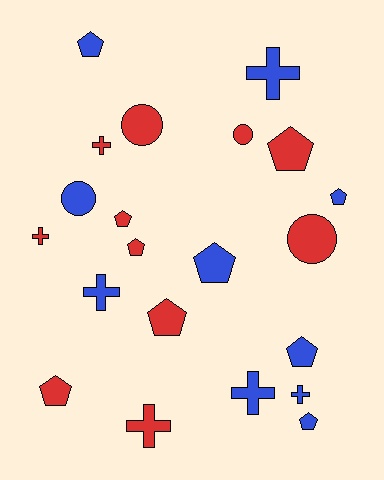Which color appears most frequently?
Red, with 11 objects.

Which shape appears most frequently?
Pentagon, with 10 objects.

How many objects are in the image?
There are 21 objects.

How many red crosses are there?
There are 3 red crosses.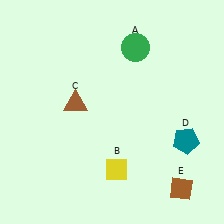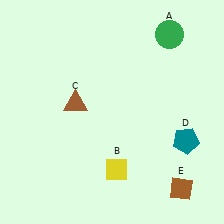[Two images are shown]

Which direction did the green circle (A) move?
The green circle (A) moved right.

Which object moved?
The green circle (A) moved right.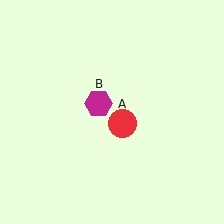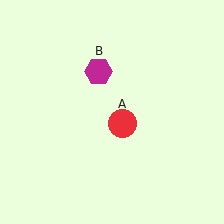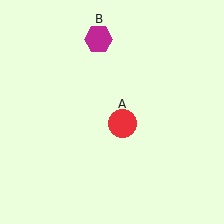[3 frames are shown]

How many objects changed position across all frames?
1 object changed position: magenta hexagon (object B).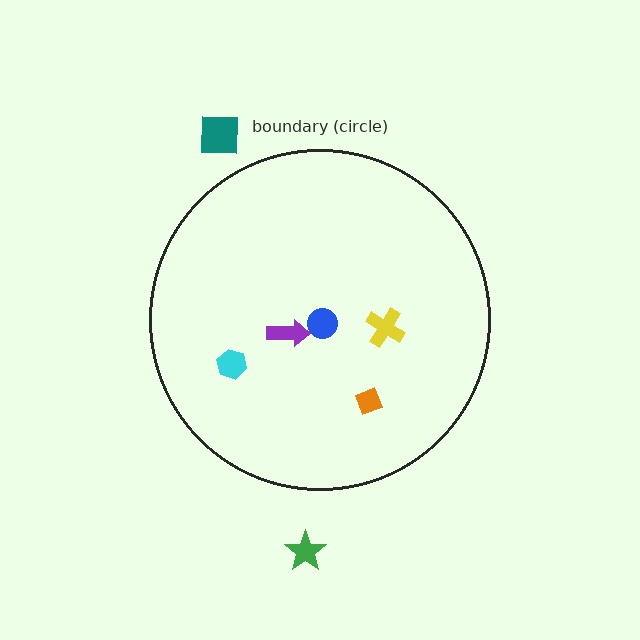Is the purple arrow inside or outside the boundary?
Inside.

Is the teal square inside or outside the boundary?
Outside.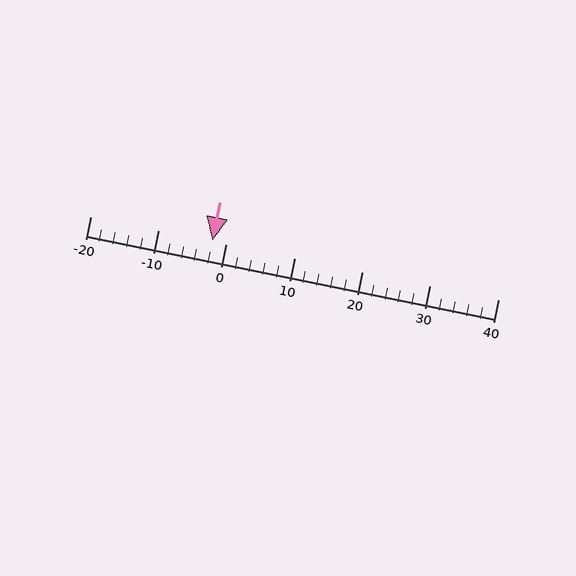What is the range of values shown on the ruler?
The ruler shows values from -20 to 40.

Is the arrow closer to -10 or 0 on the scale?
The arrow is closer to 0.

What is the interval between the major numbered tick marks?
The major tick marks are spaced 10 units apart.